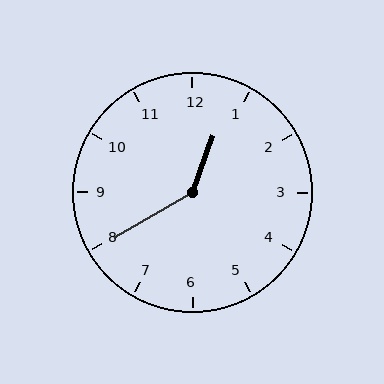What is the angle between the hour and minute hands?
Approximately 140 degrees.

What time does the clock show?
12:40.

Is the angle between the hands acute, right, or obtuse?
It is obtuse.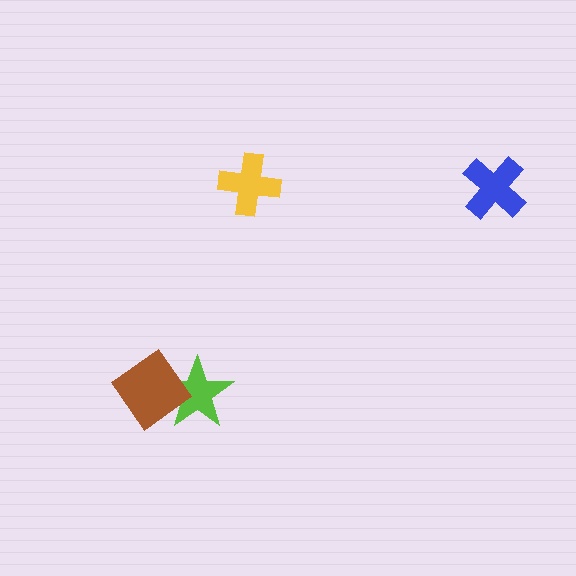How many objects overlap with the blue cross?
0 objects overlap with the blue cross.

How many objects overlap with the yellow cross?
0 objects overlap with the yellow cross.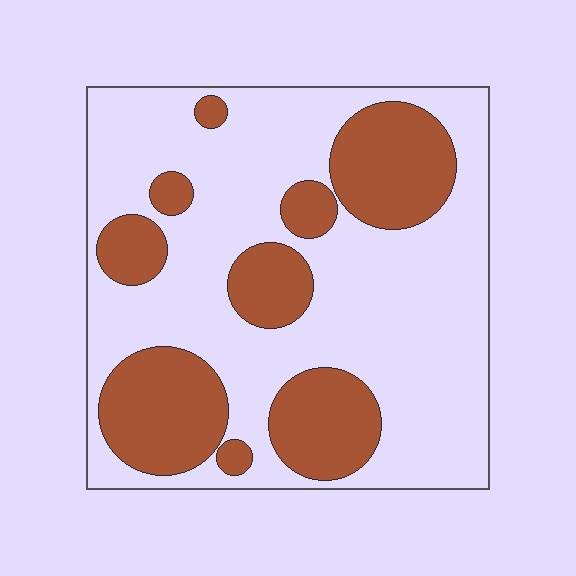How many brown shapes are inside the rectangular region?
9.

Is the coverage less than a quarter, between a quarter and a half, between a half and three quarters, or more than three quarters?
Between a quarter and a half.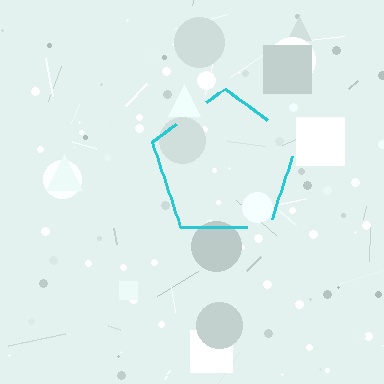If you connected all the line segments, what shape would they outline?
They would outline a pentagon.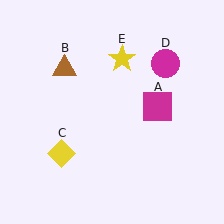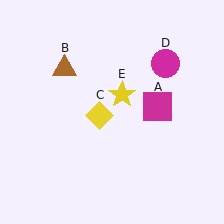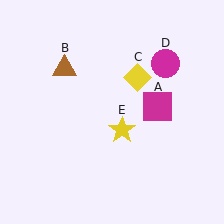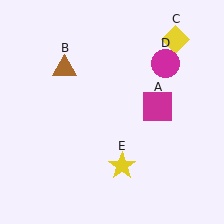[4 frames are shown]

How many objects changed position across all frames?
2 objects changed position: yellow diamond (object C), yellow star (object E).